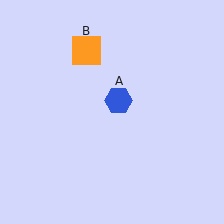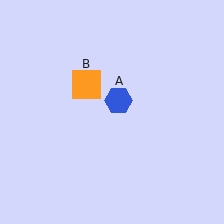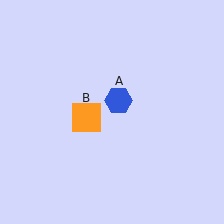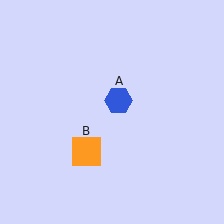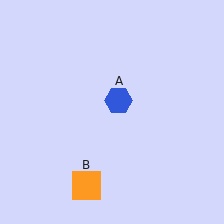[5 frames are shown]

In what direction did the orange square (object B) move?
The orange square (object B) moved down.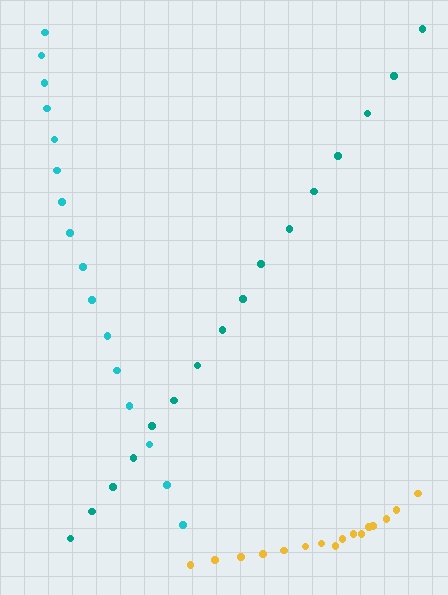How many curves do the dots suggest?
There are 3 distinct paths.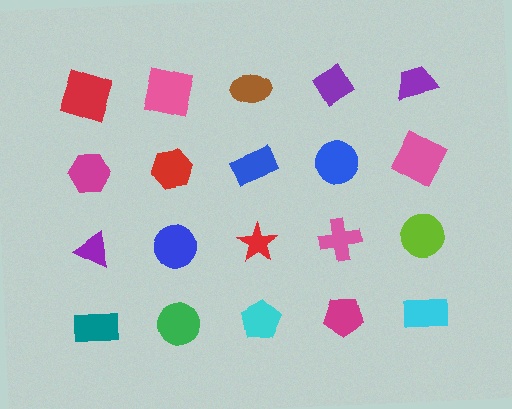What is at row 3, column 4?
A pink cross.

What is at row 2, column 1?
A magenta hexagon.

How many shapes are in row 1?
5 shapes.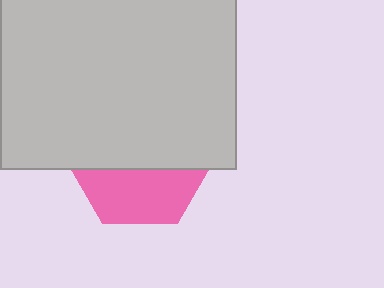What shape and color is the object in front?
The object in front is a light gray square.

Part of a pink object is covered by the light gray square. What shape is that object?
It is a hexagon.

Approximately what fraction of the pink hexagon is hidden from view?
Roughly 60% of the pink hexagon is hidden behind the light gray square.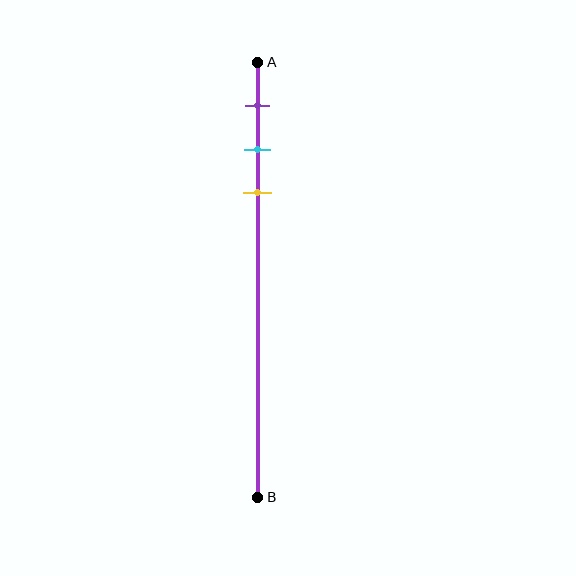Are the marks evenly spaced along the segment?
Yes, the marks are approximately evenly spaced.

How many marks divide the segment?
There are 3 marks dividing the segment.